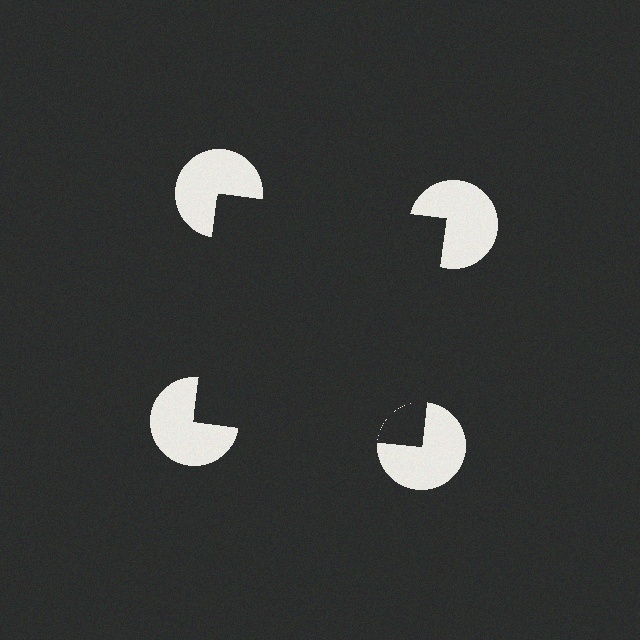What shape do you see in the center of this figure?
An illusory square — its edges are inferred from the aligned wedge cuts in the pac-man discs, not physically drawn.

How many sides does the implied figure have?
4 sides.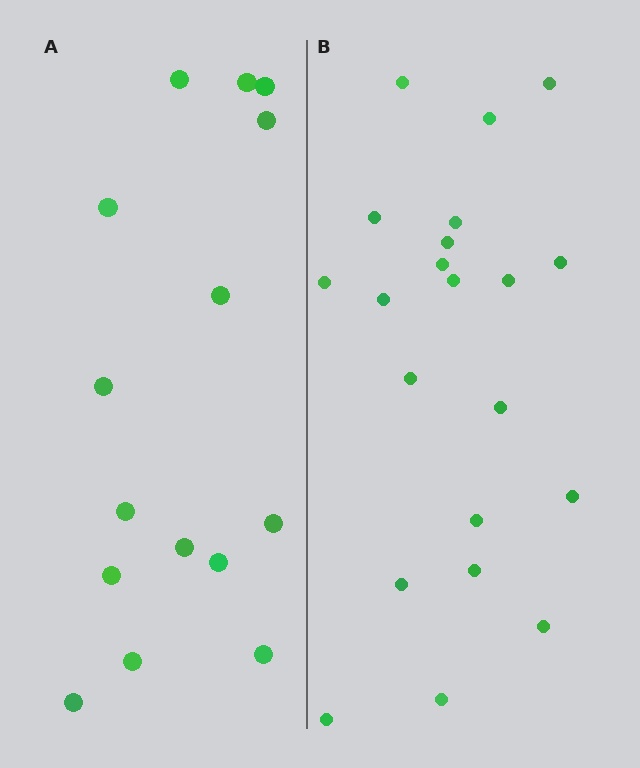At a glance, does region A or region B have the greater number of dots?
Region B (the right region) has more dots.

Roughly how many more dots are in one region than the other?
Region B has about 6 more dots than region A.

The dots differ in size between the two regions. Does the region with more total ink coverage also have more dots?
No. Region A has more total ink coverage because its dots are larger, but region B actually contains more individual dots. Total area can be misleading — the number of items is what matters here.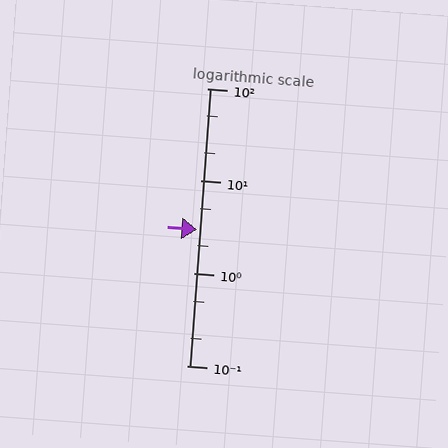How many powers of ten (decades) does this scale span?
The scale spans 3 decades, from 0.1 to 100.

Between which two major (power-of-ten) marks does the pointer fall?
The pointer is between 1 and 10.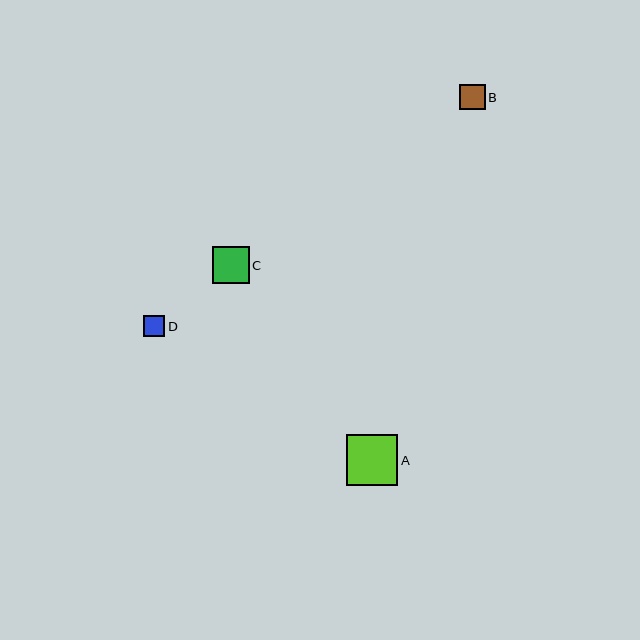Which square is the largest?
Square A is the largest with a size of approximately 52 pixels.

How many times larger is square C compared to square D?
Square C is approximately 1.7 times the size of square D.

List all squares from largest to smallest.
From largest to smallest: A, C, B, D.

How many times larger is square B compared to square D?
Square B is approximately 1.2 times the size of square D.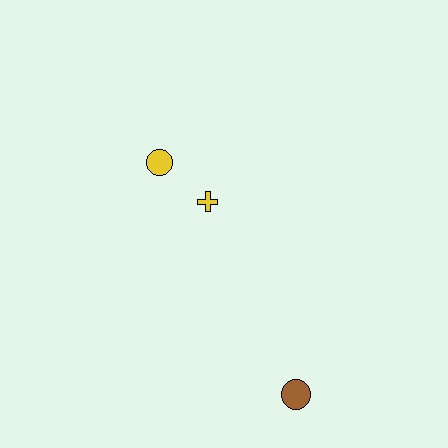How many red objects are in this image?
There are no red objects.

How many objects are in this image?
There are 3 objects.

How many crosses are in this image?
There is 1 cross.